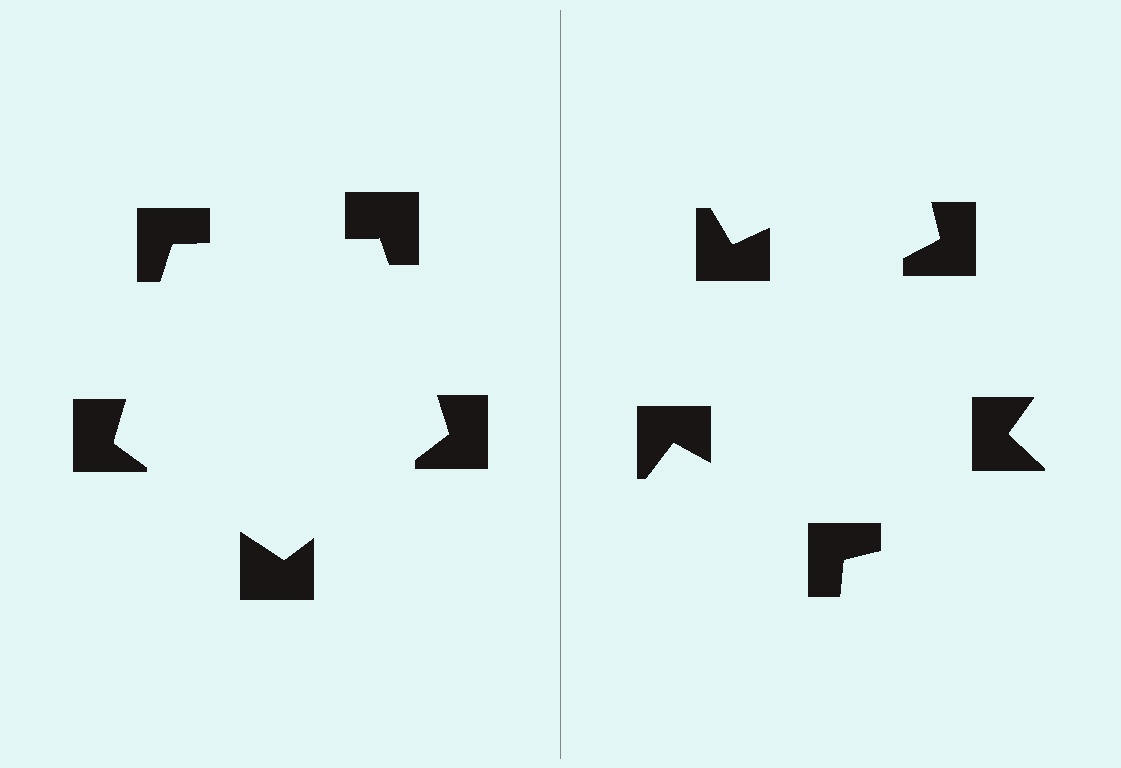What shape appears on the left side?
An illusory pentagon.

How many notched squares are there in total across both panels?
10 — 5 on each side.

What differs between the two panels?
The notched squares are positioned identically on both sides; only the wedge orientations differ. On the left they align to a pentagon; on the right they are misaligned.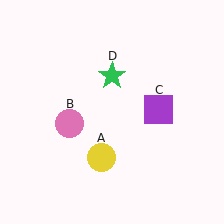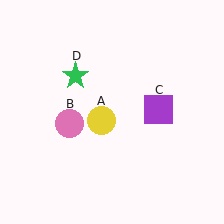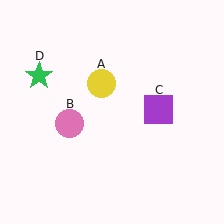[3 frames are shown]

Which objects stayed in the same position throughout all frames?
Pink circle (object B) and purple square (object C) remained stationary.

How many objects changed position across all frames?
2 objects changed position: yellow circle (object A), green star (object D).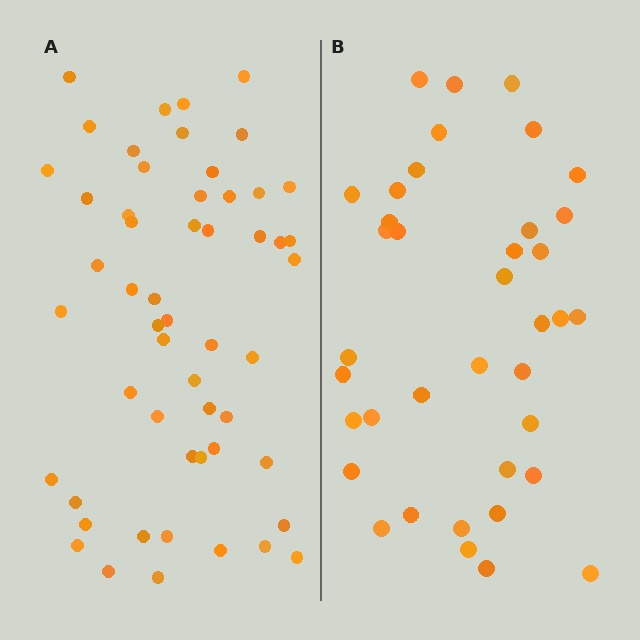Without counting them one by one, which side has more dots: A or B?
Region A (the left region) has more dots.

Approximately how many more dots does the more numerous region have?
Region A has approximately 15 more dots than region B.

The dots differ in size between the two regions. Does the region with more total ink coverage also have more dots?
No. Region B has more total ink coverage because its dots are larger, but region A actually contains more individual dots. Total area can be misleading — the number of items is what matters here.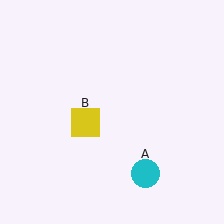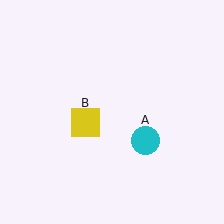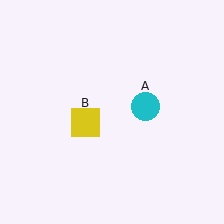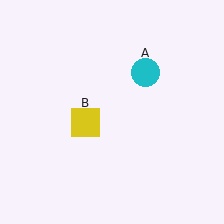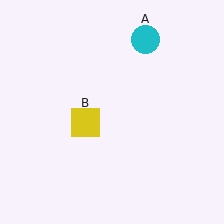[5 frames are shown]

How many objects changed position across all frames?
1 object changed position: cyan circle (object A).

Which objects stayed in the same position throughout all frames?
Yellow square (object B) remained stationary.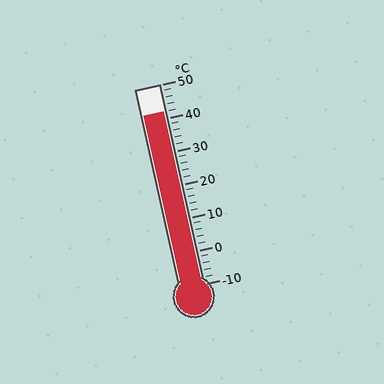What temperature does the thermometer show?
The thermometer shows approximately 42°C.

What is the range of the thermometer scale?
The thermometer scale ranges from -10°C to 50°C.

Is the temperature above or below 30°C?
The temperature is above 30°C.